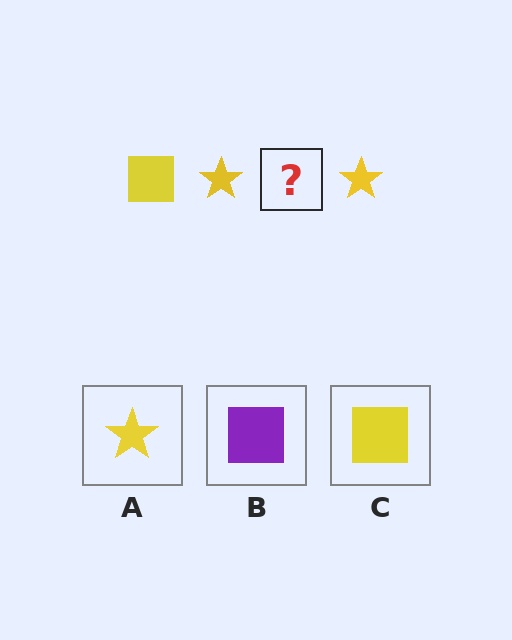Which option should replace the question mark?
Option C.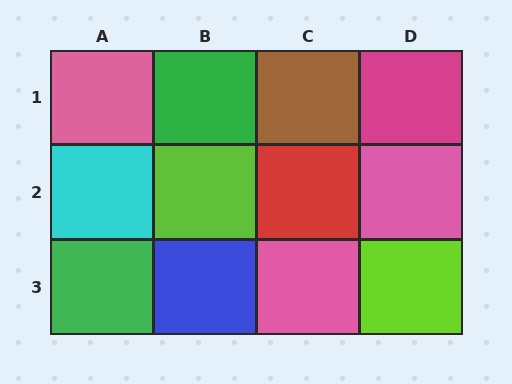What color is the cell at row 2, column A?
Cyan.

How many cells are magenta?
1 cell is magenta.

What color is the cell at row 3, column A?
Green.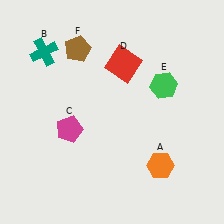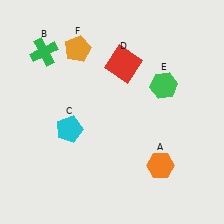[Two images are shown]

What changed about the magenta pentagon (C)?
In Image 1, C is magenta. In Image 2, it changed to cyan.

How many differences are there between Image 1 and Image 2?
There are 3 differences between the two images.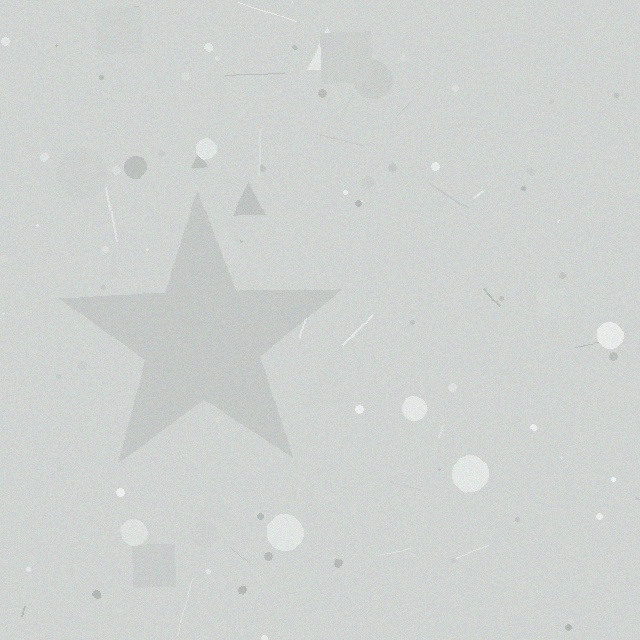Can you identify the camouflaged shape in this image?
The camouflaged shape is a star.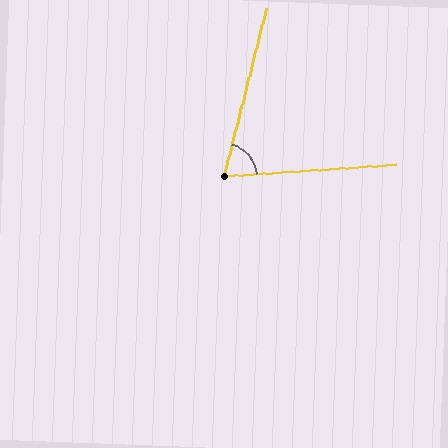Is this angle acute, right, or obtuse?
It is acute.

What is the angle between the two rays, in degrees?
Approximately 72 degrees.